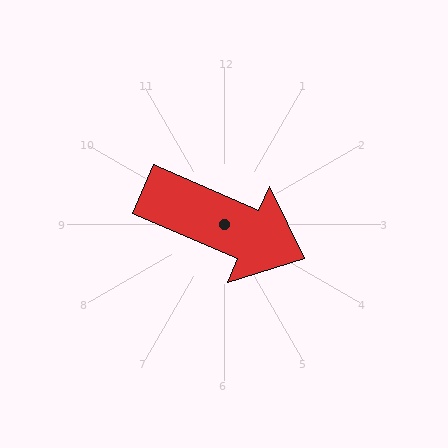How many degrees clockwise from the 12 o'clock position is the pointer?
Approximately 113 degrees.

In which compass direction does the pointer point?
Southeast.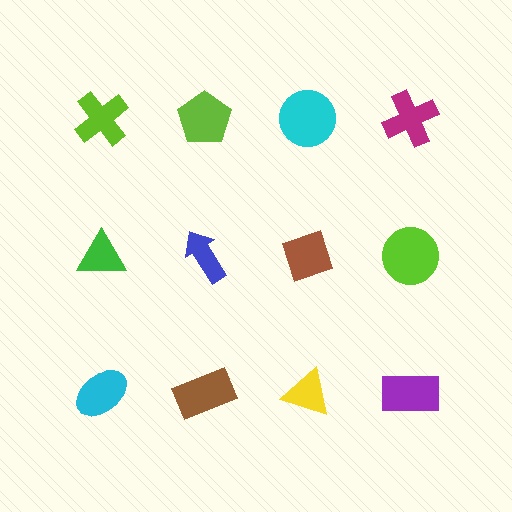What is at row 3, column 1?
A cyan ellipse.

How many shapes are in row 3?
4 shapes.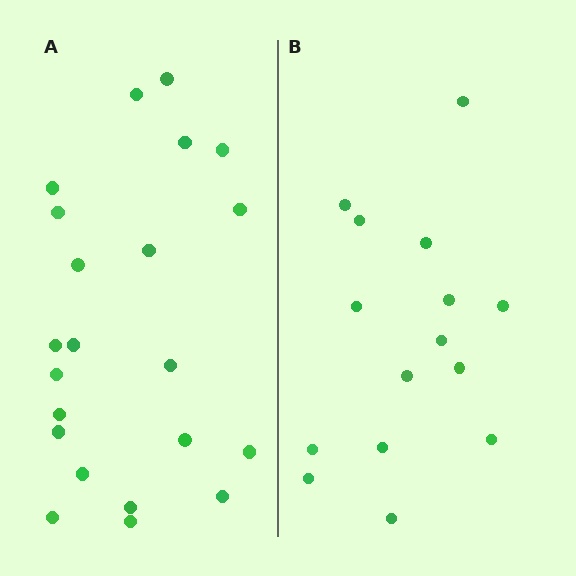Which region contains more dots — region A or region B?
Region A (the left region) has more dots.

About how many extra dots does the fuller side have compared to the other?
Region A has roughly 8 or so more dots than region B.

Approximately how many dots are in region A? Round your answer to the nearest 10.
About 20 dots. (The exact count is 22, which rounds to 20.)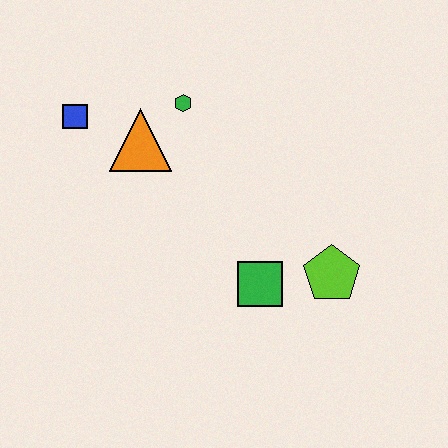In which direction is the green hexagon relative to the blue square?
The green hexagon is to the right of the blue square.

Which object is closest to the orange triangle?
The green hexagon is closest to the orange triangle.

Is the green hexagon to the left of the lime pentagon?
Yes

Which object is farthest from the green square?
The blue square is farthest from the green square.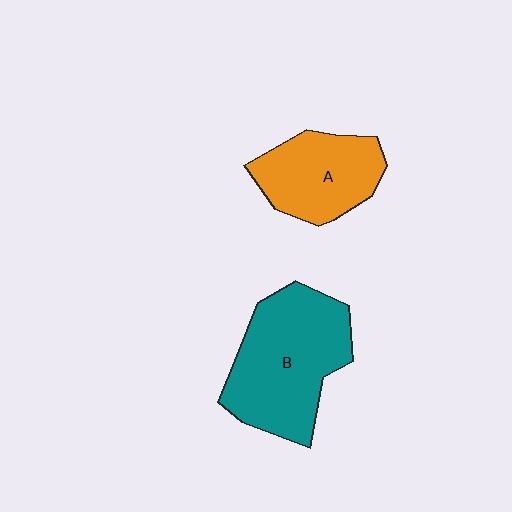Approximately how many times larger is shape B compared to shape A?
Approximately 1.5 times.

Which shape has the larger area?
Shape B (teal).